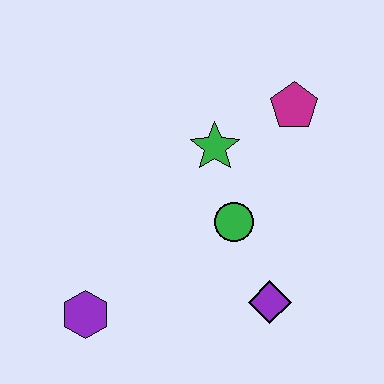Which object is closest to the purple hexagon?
The green circle is closest to the purple hexagon.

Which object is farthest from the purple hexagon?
The magenta pentagon is farthest from the purple hexagon.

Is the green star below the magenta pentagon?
Yes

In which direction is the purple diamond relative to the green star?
The purple diamond is below the green star.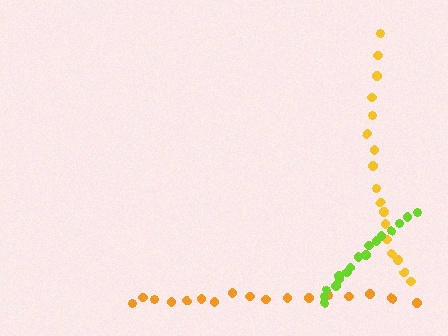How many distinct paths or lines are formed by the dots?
There are 3 distinct paths.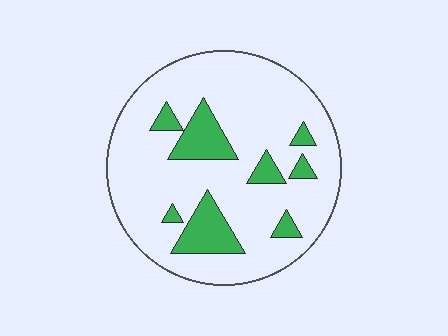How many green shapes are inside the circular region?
8.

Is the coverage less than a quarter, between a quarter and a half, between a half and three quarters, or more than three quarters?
Less than a quarter.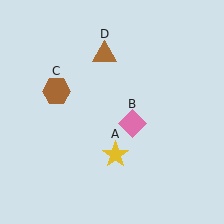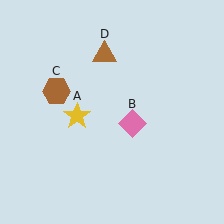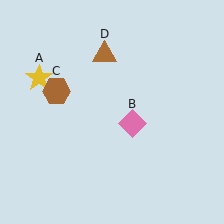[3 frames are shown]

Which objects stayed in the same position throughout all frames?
Pink diamond (object B) and brown hexagon (object C) and brown triangle (object D) remained stationary.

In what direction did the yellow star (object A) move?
The yellow star (object A) moved up and to the left.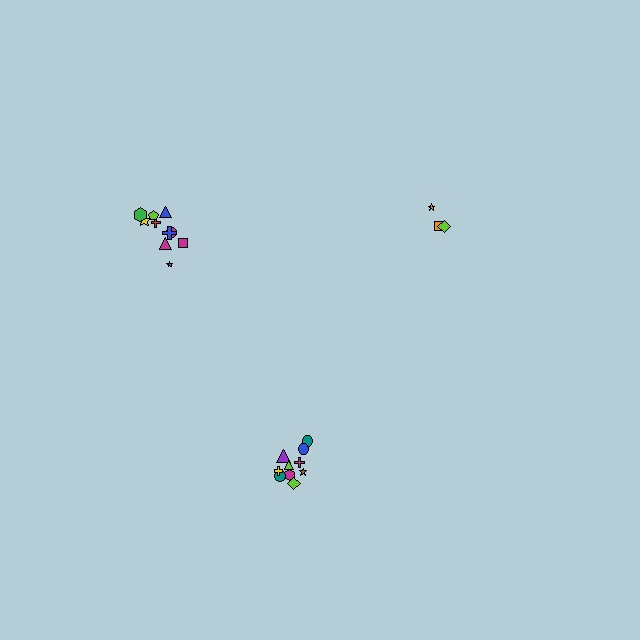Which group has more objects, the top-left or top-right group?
The top-left group.